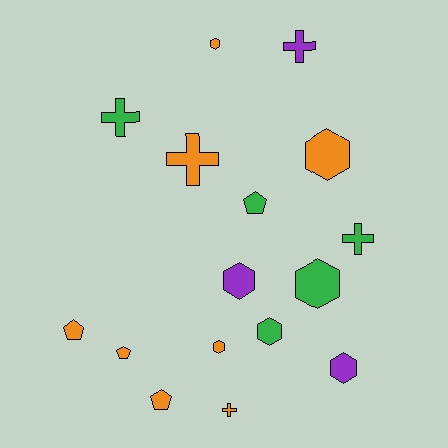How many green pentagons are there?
There is 1 green pentagon.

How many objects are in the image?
There are 16 objects.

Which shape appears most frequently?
Hexagon, with 7 objects.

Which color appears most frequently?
Orange, with 8 objects.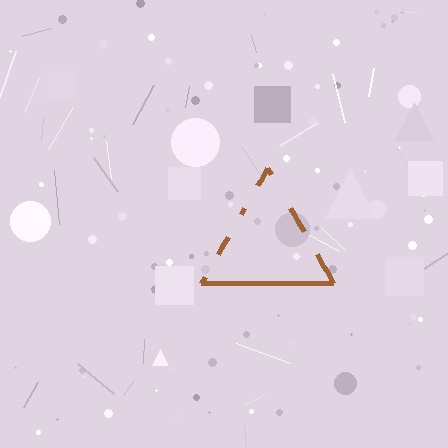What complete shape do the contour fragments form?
The contour fragments form a triangle.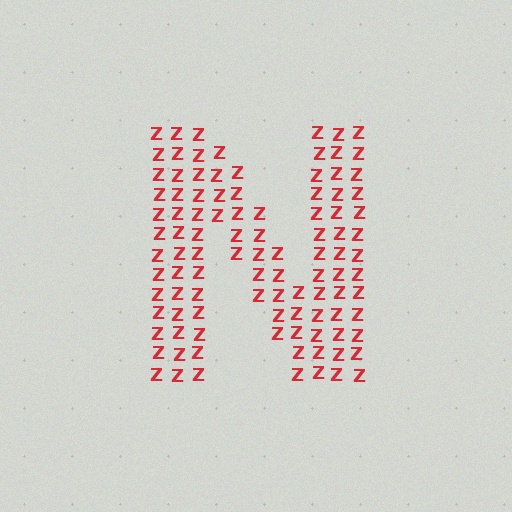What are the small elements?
The small elements are letter Z's.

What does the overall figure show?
The overall figure shows the letter N.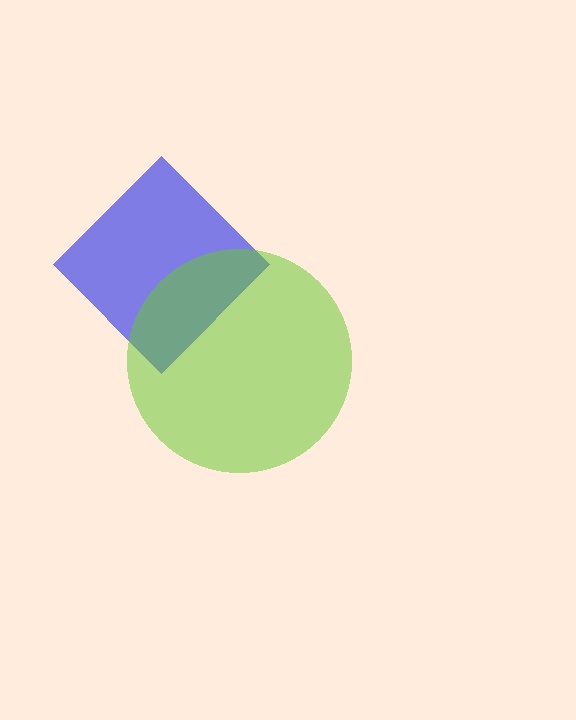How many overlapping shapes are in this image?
There are 2 overlapping shapes in the image.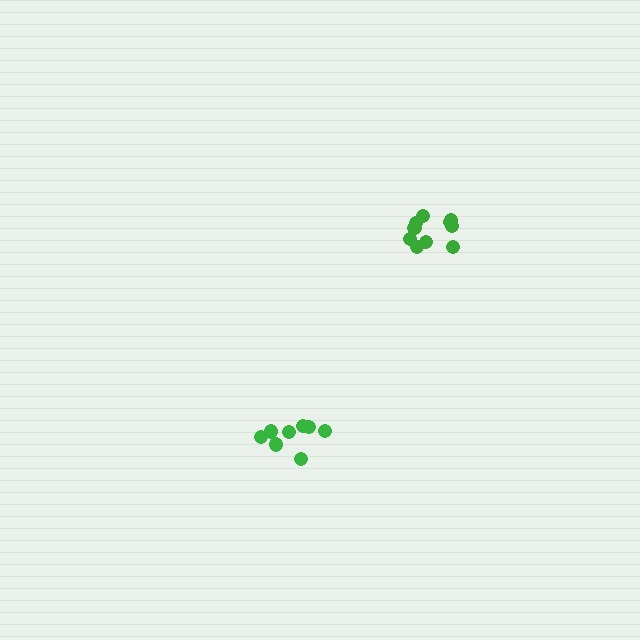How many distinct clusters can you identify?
There are 2 distinct clusters.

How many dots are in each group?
Group 1: 10 dots, Group 2: 8 dots (18 total).